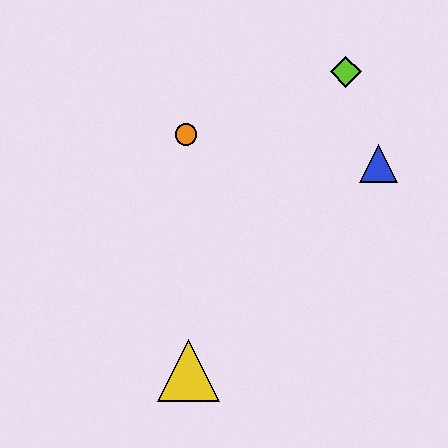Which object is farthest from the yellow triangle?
The lime diamond is farthest from the yellow triangle.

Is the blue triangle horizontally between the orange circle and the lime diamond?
No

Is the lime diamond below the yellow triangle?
No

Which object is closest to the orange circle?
The lime diamond is closest to the orange circle.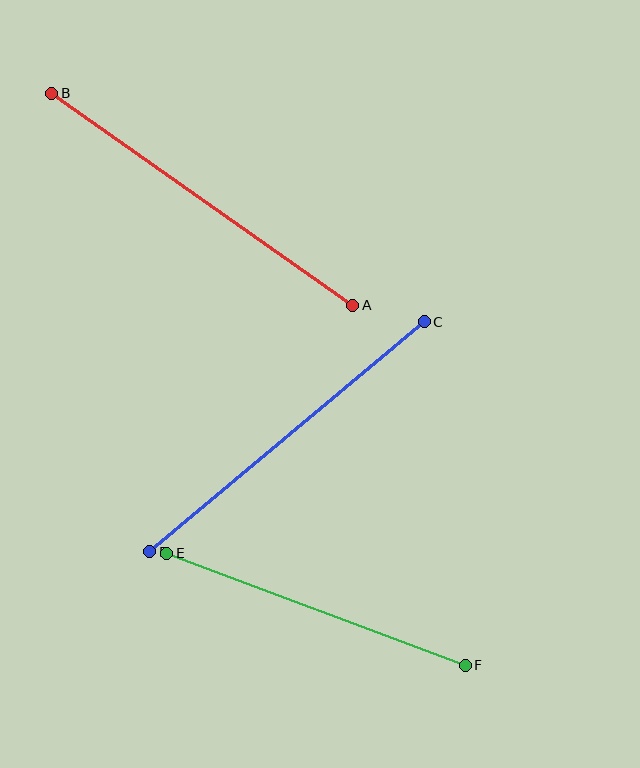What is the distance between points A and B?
The distance is approximately 368 pixels.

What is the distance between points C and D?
The distance is approximately 358 pixels.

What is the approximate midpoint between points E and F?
The midpoint is at approximately (316, 609) pixels.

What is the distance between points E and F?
The distance is approximately 319 pixels.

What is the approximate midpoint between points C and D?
The midpoint is at approximately (287, 437) pixels.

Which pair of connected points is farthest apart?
Points A and B are farthest apart.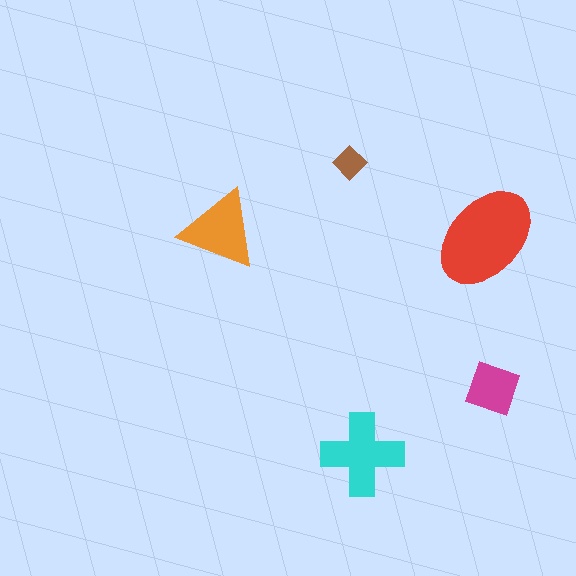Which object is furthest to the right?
The magenta square is rightmost.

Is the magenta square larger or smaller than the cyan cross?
Smaller.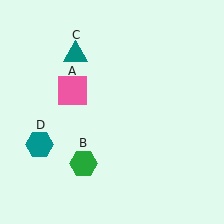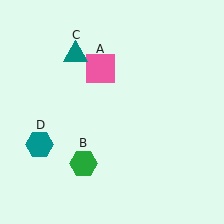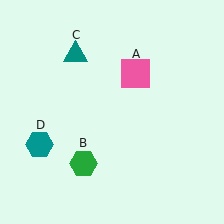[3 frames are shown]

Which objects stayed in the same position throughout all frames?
Green hexagon (object B) and teal triangle (object C) and teal hexagon (object D) remained stationary.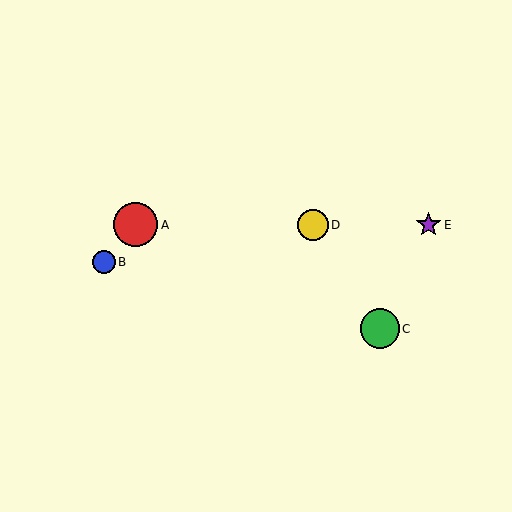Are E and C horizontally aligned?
No, E is at y≈225 and C is at y≈329.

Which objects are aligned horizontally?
Objects A, D, E are aligned horizontally.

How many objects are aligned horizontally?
3 objects (A, D, E) are aligned horizontally.